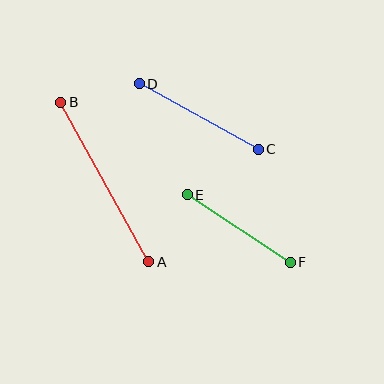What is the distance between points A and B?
The distance is approximately 182 pixels.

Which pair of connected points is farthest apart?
Points A and B are farthest apart.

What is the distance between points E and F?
The distance is approximately 123 pixels.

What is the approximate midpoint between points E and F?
The midpoint is at approximately (239, 229) pixels.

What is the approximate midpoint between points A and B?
The midpoint is at approximately (105, 182) pixels.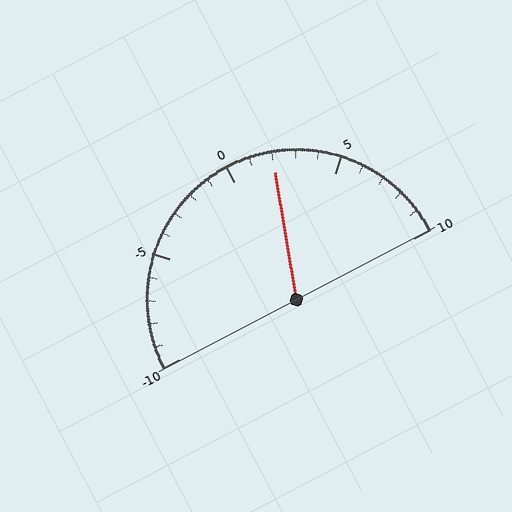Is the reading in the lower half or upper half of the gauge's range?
The reading is in the upper half of the range (-10 to 10).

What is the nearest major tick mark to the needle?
The nearest major tick mark is 0.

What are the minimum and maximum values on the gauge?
The gauge ranges from -10 to 10.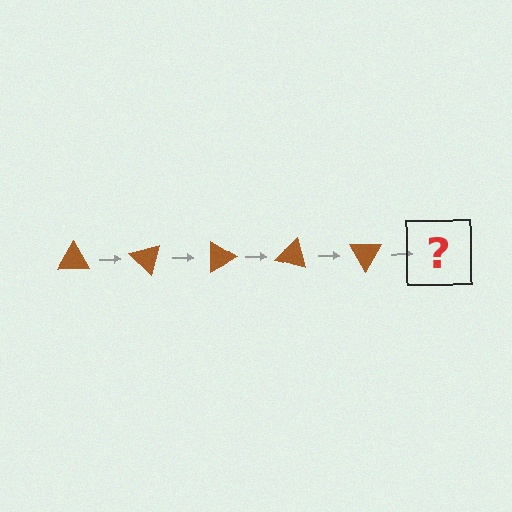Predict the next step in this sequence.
The next step is a brown triangle rotated 225 degrees.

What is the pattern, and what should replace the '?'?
The pattern is that the triangle rotates 45 degrees each step. The '?' should be a brown triangle rotated 225 degrees.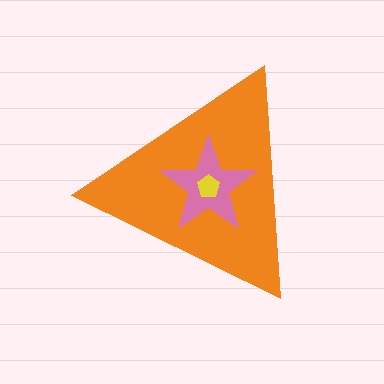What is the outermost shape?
The orange triangle.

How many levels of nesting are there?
3.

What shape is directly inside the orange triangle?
The pink star.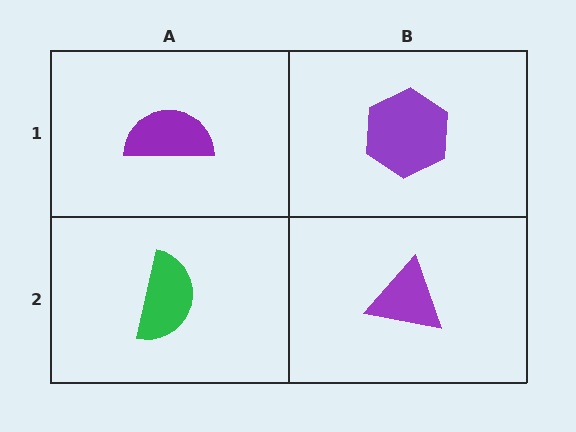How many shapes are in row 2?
2 shapes.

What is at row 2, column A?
A green semicircle.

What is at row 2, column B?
A purple triangle.